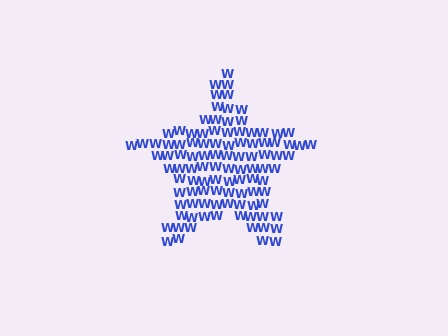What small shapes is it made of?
It is made of small letter W's.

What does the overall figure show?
The overall figure shows a star.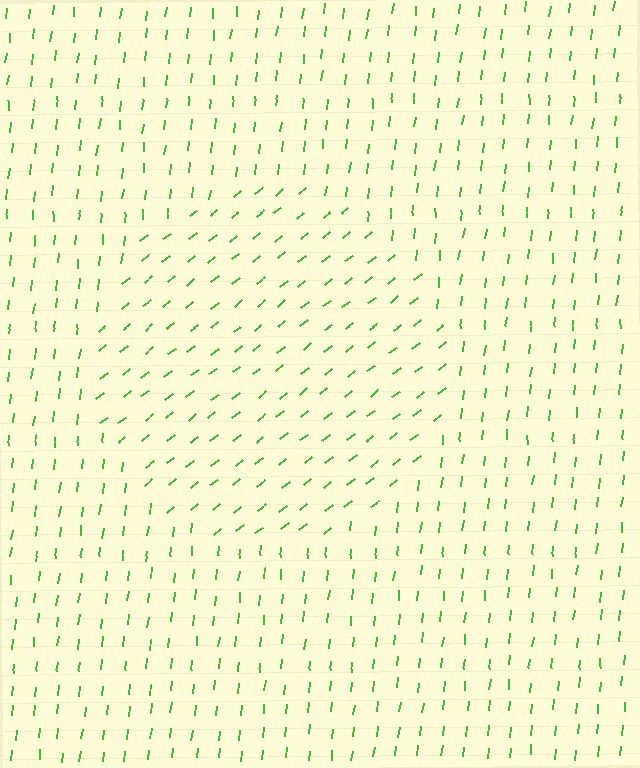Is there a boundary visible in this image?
Yes, there is a texture boundary formed by a change in line orientation.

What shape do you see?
I see a circle.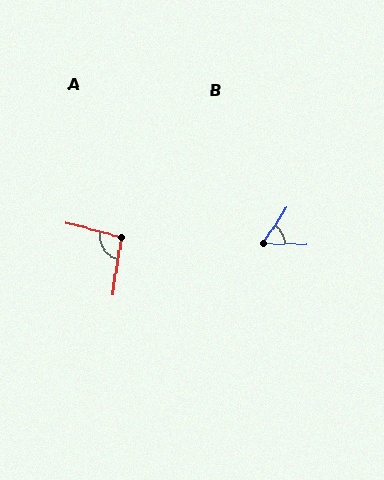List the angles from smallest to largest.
B (56°), A (96°).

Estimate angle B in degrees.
Approximately 56 degrees.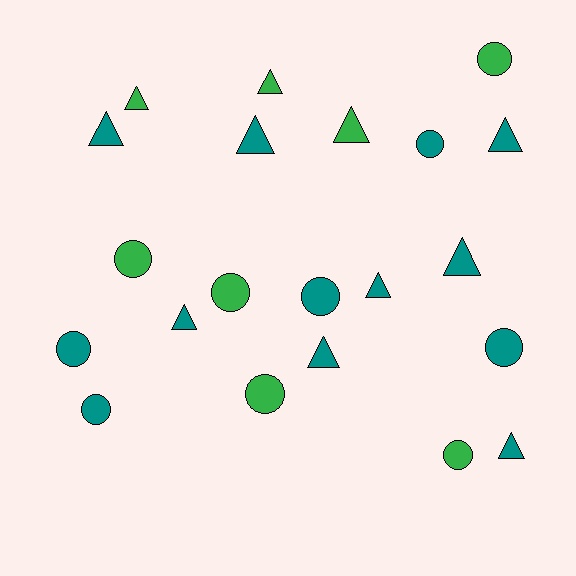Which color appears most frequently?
Teal, with 13 objects.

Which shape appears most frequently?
Triangle, with 11 objects.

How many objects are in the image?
There are 21 objects.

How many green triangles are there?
There are 3 green triangles.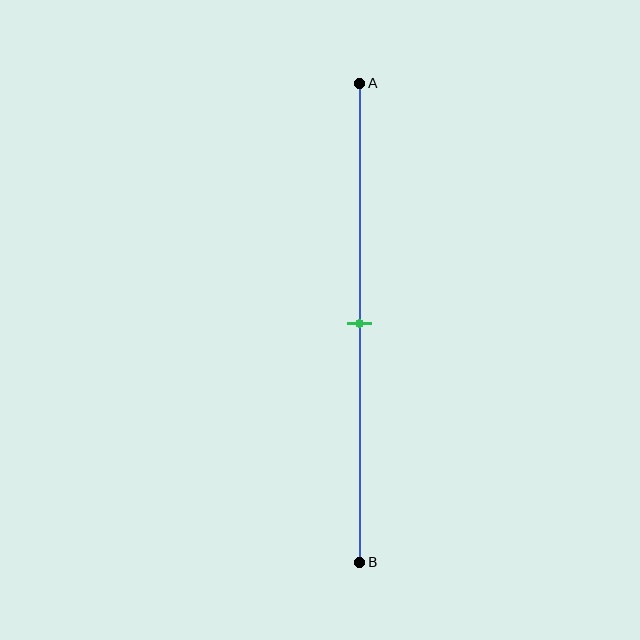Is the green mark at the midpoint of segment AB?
Yes, the mark is approximately at the midpoint.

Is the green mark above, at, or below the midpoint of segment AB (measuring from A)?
The green mark is approximately at the midpoint of segment AB.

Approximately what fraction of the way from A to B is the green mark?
The green mark is approximately 50% of the way from A to B.